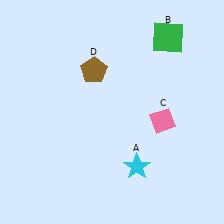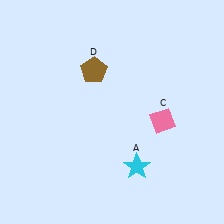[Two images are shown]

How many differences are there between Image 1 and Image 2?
There is 1 difference between the two images.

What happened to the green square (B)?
The green square (B) was removed in Image 2. It was in the top-right area of Image 1.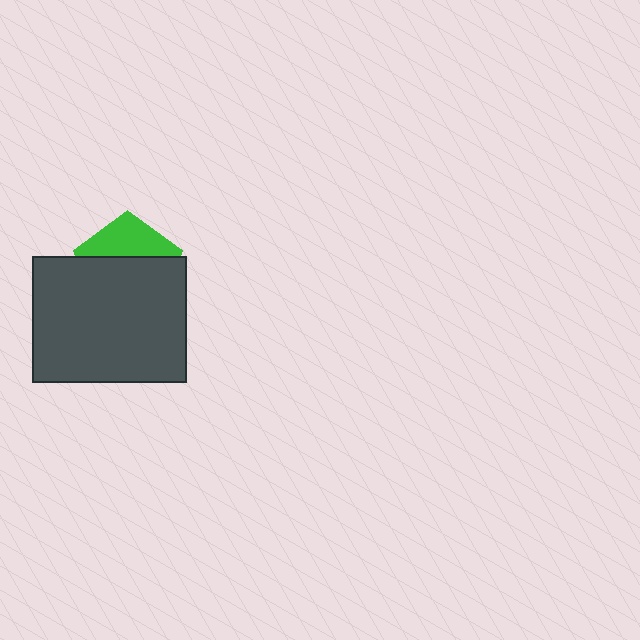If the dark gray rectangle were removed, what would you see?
You would see the complete green pentagon.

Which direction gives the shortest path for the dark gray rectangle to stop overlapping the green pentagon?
Moving down gives the shortest separation.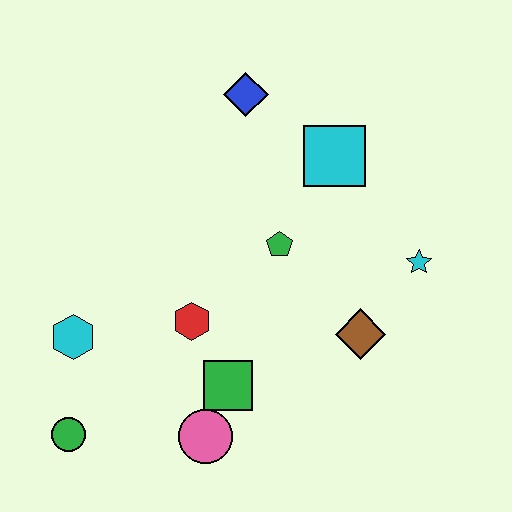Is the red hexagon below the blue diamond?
Yes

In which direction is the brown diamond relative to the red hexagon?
The brown diamond is to the right of the red hexagon.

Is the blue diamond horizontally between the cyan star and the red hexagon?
Yes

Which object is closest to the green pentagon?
The cyan square is closest to the green pentagon.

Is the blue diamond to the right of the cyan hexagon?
Yes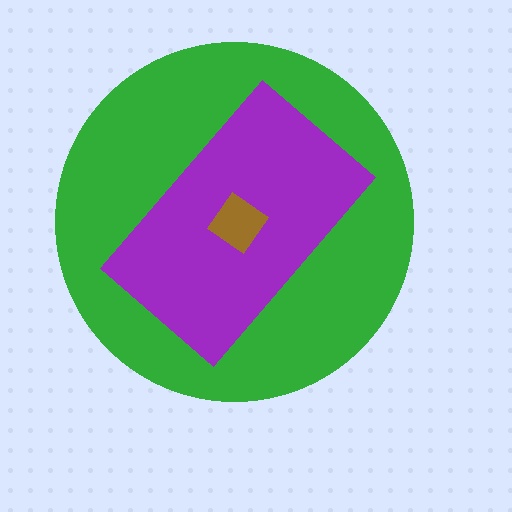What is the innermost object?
The brown diamond.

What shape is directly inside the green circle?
The purple rectangle.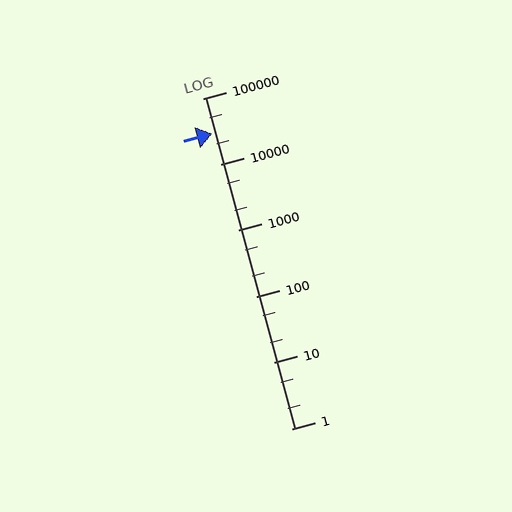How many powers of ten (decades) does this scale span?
The scale spans 5 decades, from 1 to 100000.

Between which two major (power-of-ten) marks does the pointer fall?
The pointer is between 10000 and 100000.